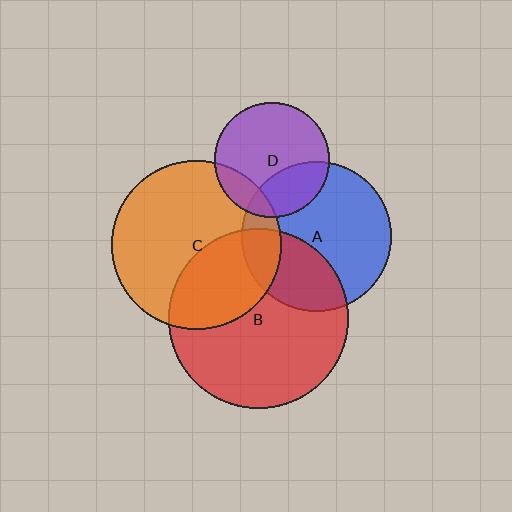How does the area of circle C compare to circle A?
Approximately 1.3 times.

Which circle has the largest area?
Circle B (red).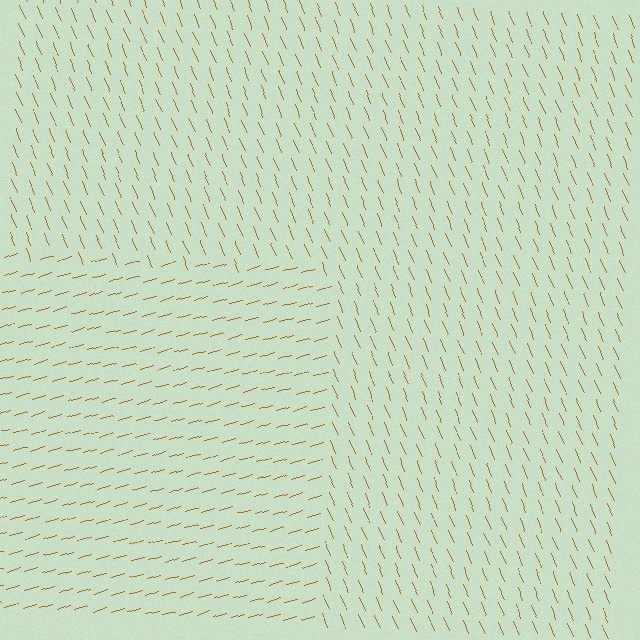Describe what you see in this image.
The image is filled with small brown line segments. A rectangle region in the image has lines oriented differently from the surrounding lines, creating a visible texture boundary.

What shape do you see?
I see a rectangle.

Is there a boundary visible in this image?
Yes, there is a texture boundary formed by a change in line orientation.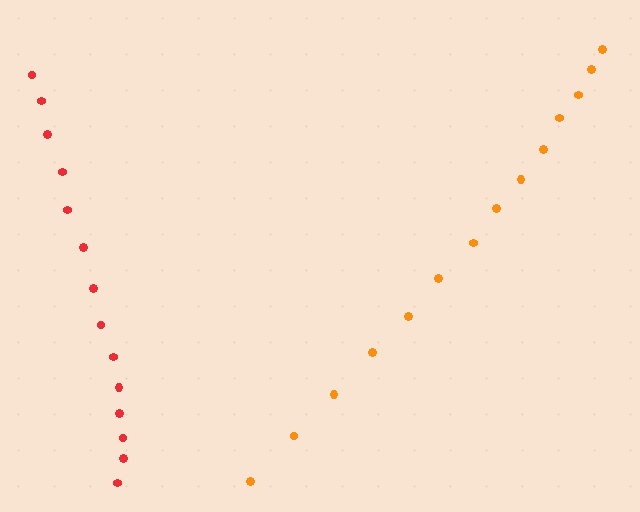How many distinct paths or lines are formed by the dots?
There are 2 distinct paths.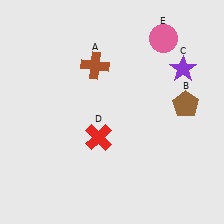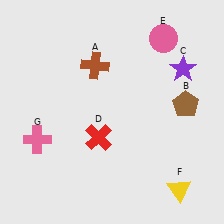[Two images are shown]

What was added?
A yellow triangle (F), a pink cross (G) were added in Image 2.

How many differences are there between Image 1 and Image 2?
There are 2 differences between the two images.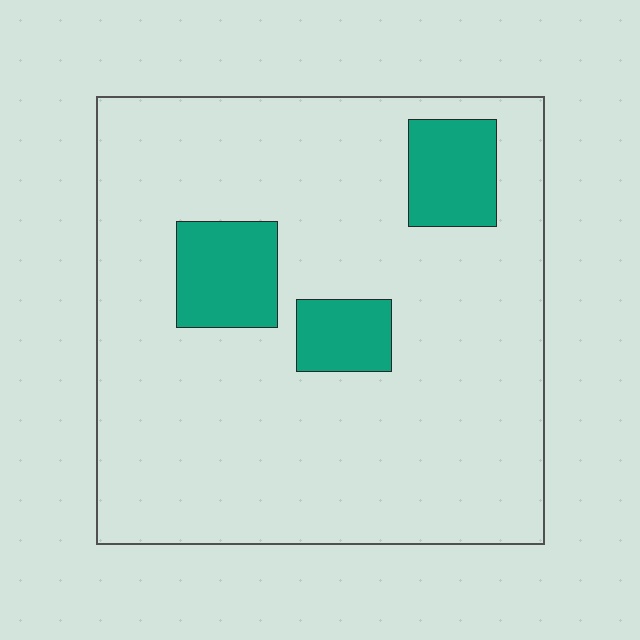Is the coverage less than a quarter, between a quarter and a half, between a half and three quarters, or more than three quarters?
Less than a quarter.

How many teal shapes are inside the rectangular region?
3.